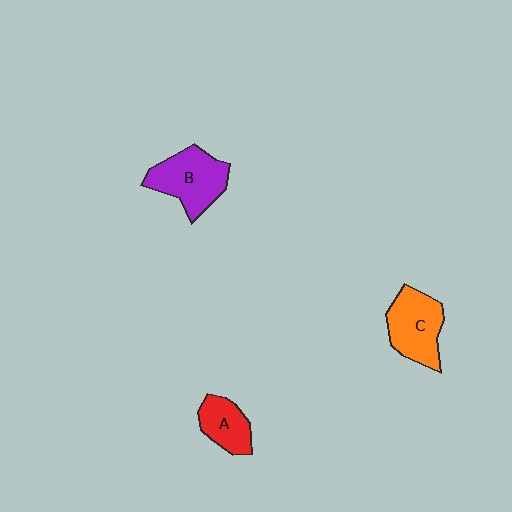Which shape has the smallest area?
Shape A (red).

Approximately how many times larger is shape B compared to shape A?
Approximately 1.6 times.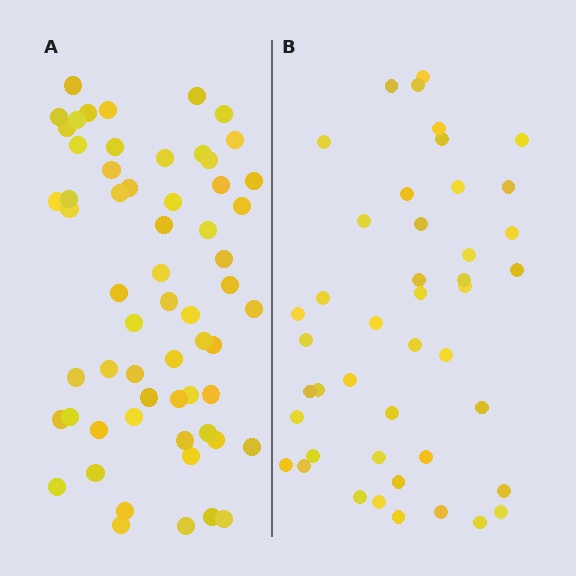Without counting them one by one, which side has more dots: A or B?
Region A (the left region) has more dots.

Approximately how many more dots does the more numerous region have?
Region A has approximately 15 more dots than region B.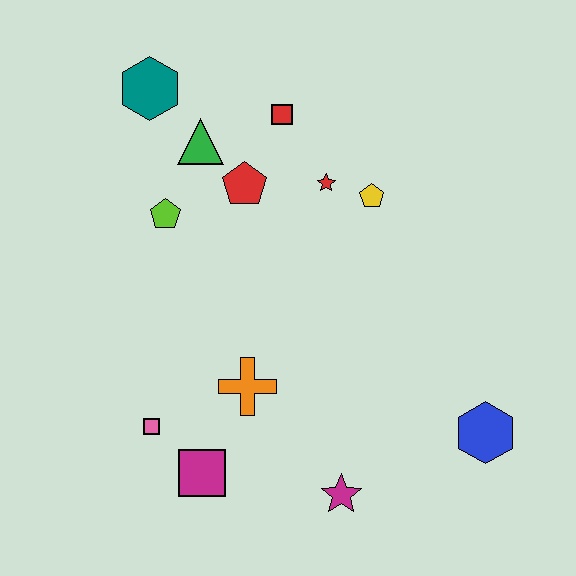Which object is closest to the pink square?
The magenta square is closest to the pink square.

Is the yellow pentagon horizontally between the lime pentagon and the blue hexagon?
Yes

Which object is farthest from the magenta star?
The teal hexagon is farthest from the magenta star.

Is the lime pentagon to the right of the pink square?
Yes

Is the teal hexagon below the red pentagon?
No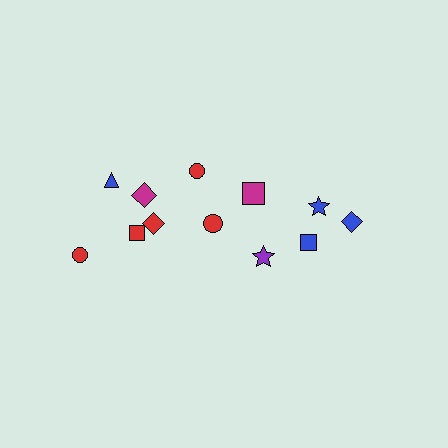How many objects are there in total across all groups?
There are 12 objects.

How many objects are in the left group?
There are 7 objects.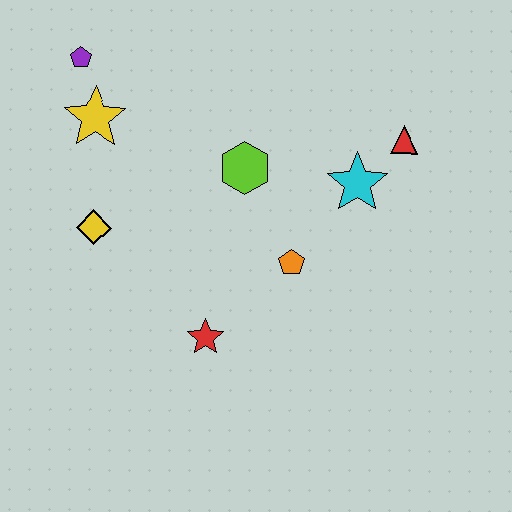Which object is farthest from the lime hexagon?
The purple pentagon is farthest from the lime hexagon.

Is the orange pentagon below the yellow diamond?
Yes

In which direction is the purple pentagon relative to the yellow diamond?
The purple pentagon is above the yellow diamond.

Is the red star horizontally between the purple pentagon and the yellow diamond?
No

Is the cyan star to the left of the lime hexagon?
No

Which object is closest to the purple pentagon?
The yellow star is closest to the purple pentagon.